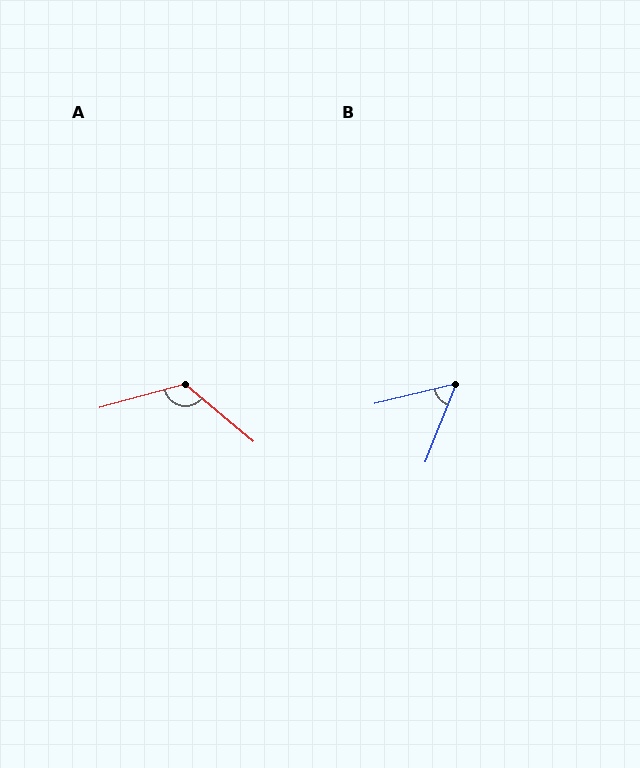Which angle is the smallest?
B, at approximately 55 degrees.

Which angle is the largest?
A, at approximately 125 degrees.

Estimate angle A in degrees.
Approximately 125 degrees.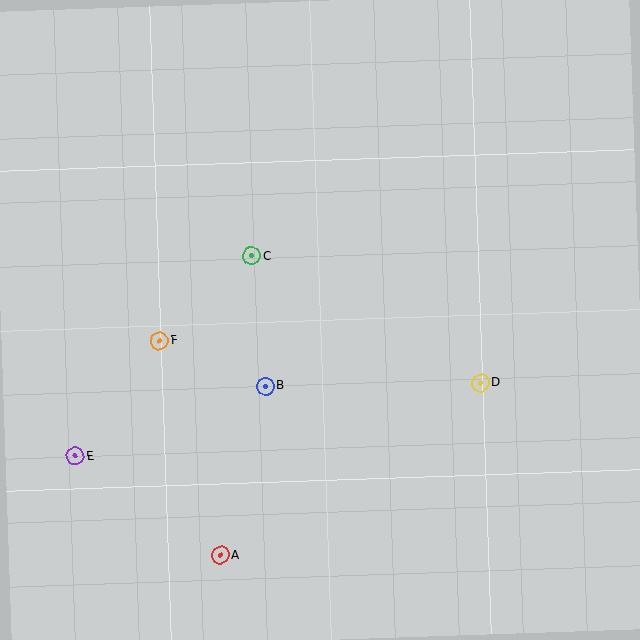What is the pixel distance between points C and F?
The distance between C and F is 125 pixels.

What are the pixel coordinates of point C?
Point C is at (252, 256).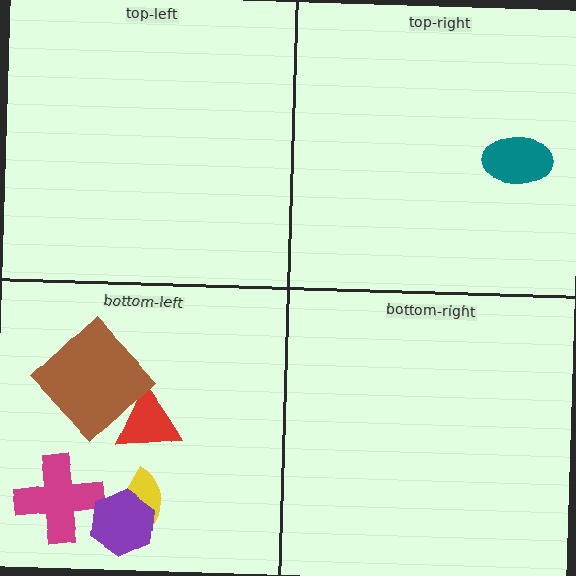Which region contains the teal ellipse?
The top-right region.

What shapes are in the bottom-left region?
The yellow semicircle, the magenta cross, the red triangle, the purple hexagon, the brown diamond.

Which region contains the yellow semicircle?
The bottom-left region.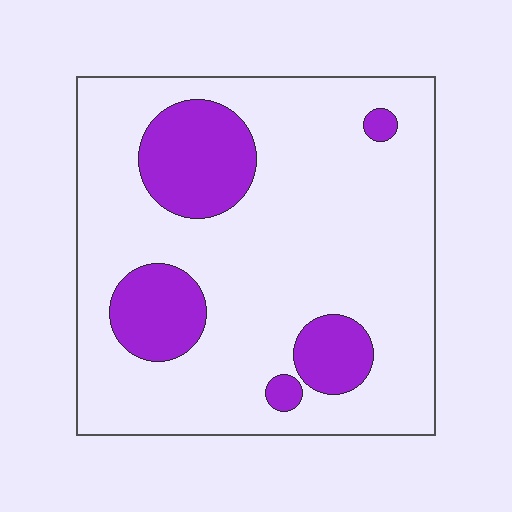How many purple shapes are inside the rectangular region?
5.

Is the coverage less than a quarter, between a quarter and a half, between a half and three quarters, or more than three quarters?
Less than a quarter.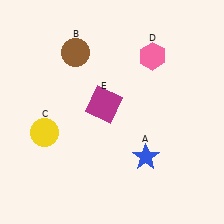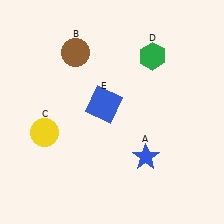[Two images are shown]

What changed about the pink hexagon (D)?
In Image 1, D is pink. In Image 2, it changed to green.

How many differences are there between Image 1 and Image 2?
There are 2 differences between the two images.